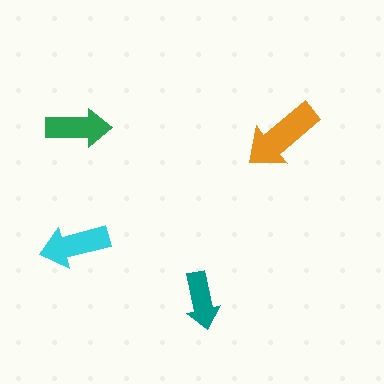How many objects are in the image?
There are 4 objects in the image.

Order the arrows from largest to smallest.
the orange one, the cyan one, the green one, the teal one.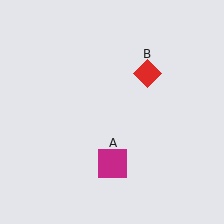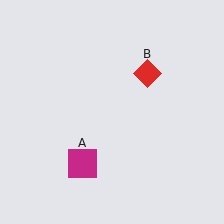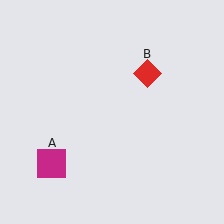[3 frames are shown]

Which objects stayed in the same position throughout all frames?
Red diamond (object B) remained stationary.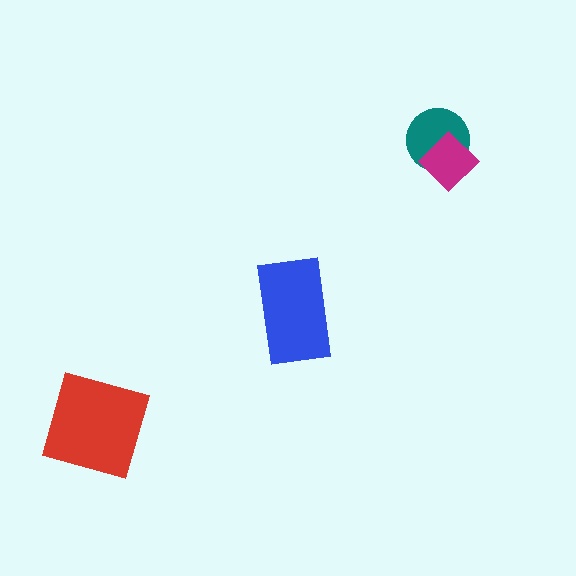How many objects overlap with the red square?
0 objects overlap with the red square.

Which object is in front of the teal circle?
The magenta diamond is in front of the teal circle.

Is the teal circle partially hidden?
Yes, it is partially covered by another shape.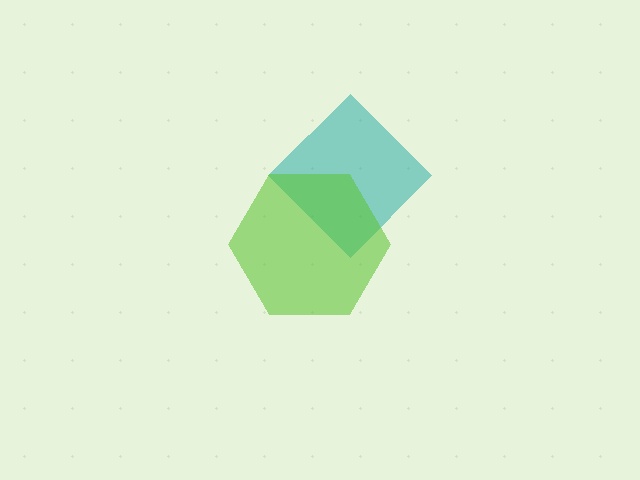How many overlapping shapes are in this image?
There are 2 overlapping shapes in the image.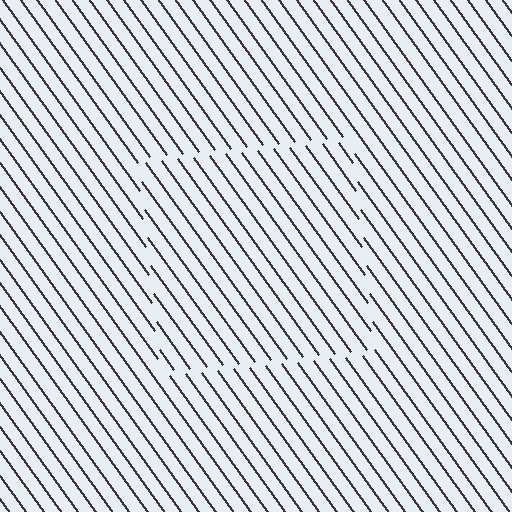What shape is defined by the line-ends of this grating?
An illusory square. The interior of the shape contains the same grating, shifted by half a period — the contour is defined by the phase discontinuity where line-ends from the inner and outer gratings abut.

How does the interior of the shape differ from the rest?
The interior of the shape contains the same grating, shifted by half a period — the contour is defined by the phase discontinuity where line-ends from the inner and outer gratings abut.